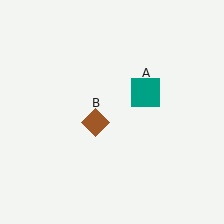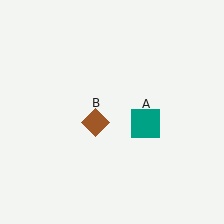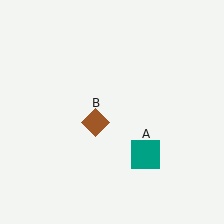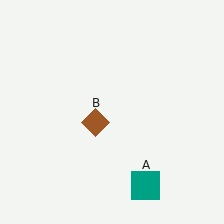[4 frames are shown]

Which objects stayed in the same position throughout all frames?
Brown diamond (object B) remained stationary.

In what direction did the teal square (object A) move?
The teal square (object A) moved down.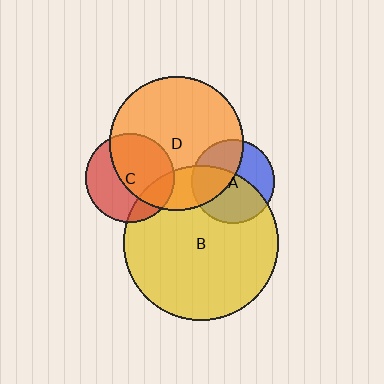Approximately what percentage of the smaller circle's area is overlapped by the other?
Approximately 55%.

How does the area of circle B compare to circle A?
Approximately 3.5 times.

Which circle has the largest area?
Circle B (yellow).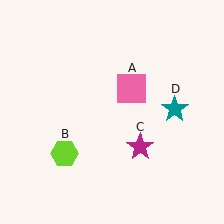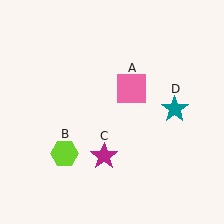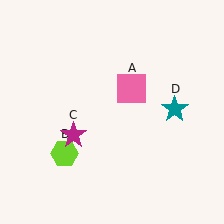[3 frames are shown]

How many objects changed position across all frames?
1 object changed position: magenta star (object C).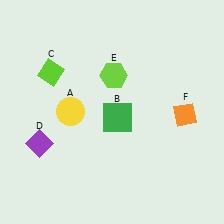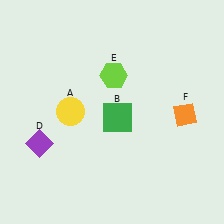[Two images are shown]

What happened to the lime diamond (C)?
The lime diamond (C) was removed in Image 2. It was in the top-left area of Image 1.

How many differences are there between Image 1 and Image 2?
There is 1 difference between the two images.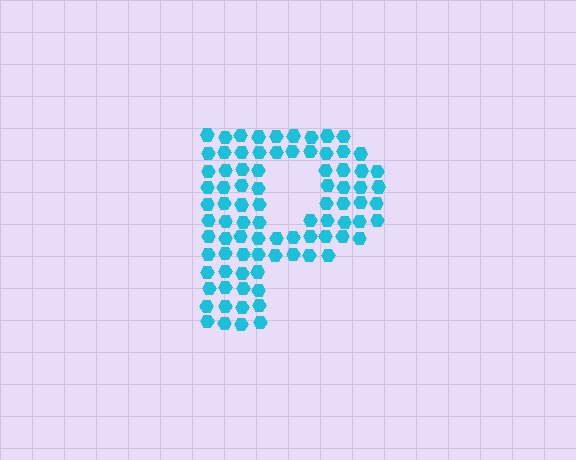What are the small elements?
The small elements are hexagons.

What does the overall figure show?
The overall figure shows the letter P.